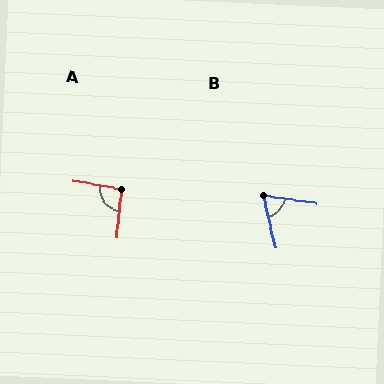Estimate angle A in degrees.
Approximately 95 degrees.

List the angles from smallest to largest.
B (69°), A (95°).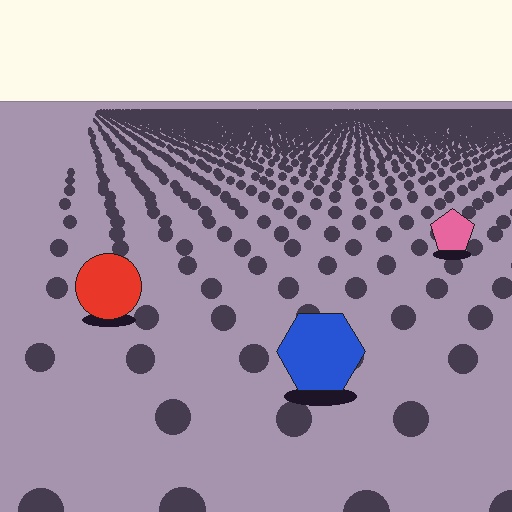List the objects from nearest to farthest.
From nearest to farthest: the blue hexagon, the red circle, the pink pentagon.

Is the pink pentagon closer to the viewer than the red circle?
No. The red circle is closer — you can tell from the texture gradient: the ground texture is coarser near it.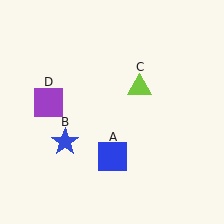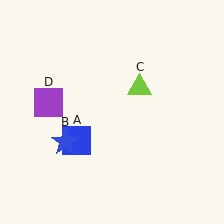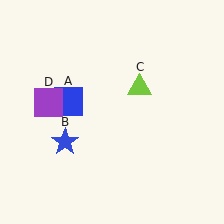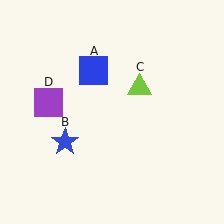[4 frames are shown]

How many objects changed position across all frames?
1 object changed position: blue square (object A).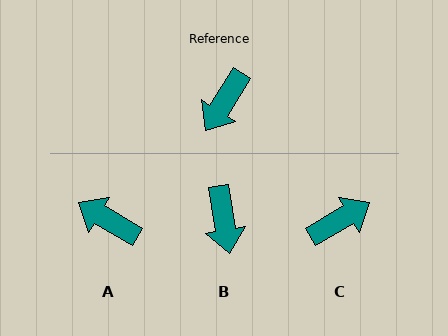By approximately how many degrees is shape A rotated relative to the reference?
Approximately 88 degrees clockwise.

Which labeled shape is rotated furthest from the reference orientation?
C, about 152 degrees away.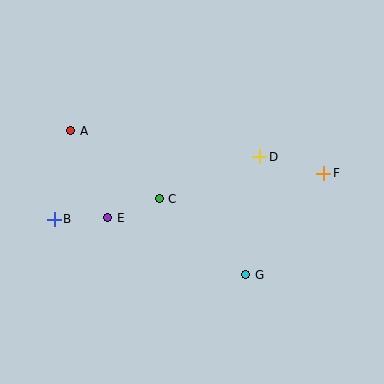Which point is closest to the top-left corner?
Point A is closest to the top-left corner.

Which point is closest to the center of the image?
Point C at (159, 199) is closest to the center.